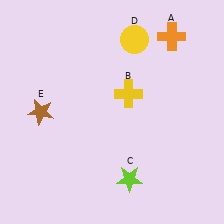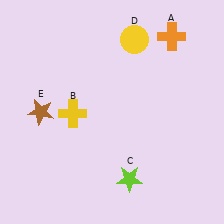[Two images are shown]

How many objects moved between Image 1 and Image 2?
1 object moved between the two images.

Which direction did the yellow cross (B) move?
The yellow cross (B) moved left.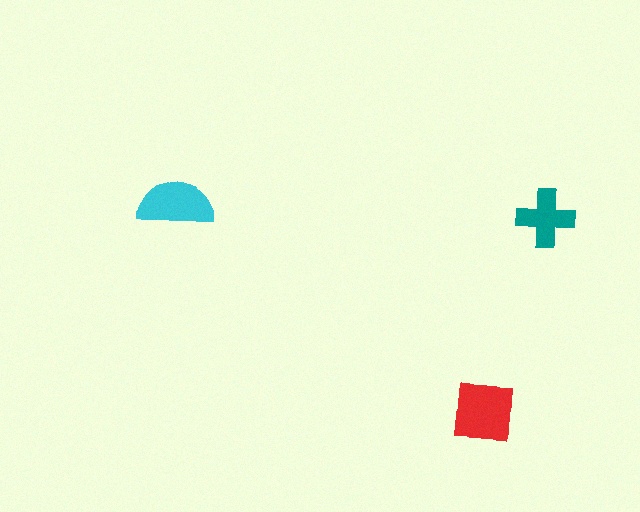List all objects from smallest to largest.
The teal cross, the cyan semicircle, the red square.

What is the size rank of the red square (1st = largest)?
1st.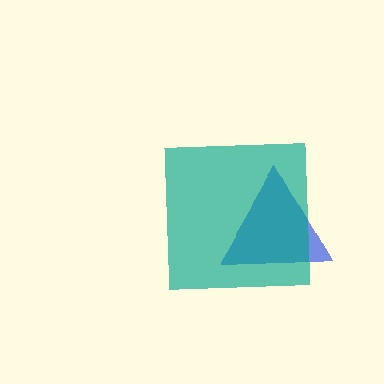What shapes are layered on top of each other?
The layered shapes are: a blue triangle, a teal square.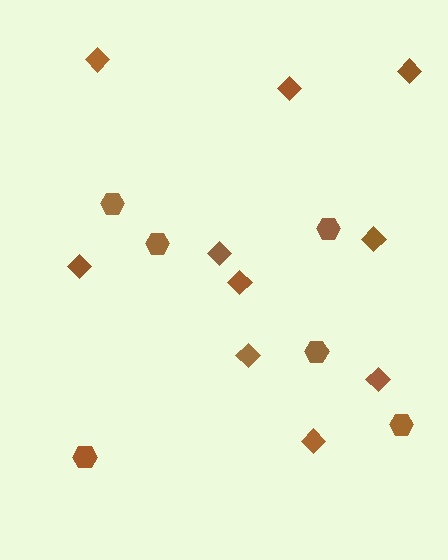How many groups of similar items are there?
There are 2 groups: one group of diamonds (10) and one group of hexagons (6).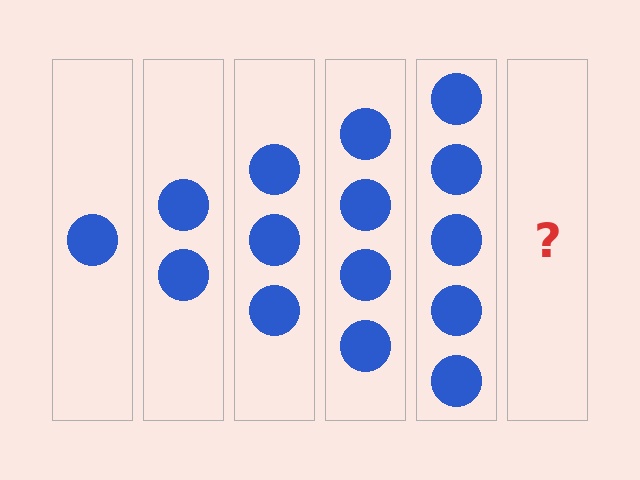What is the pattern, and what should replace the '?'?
The pattern is that each step adds one more circle. The '?' should be 6 circles.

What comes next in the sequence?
The next element should be 6 circles.